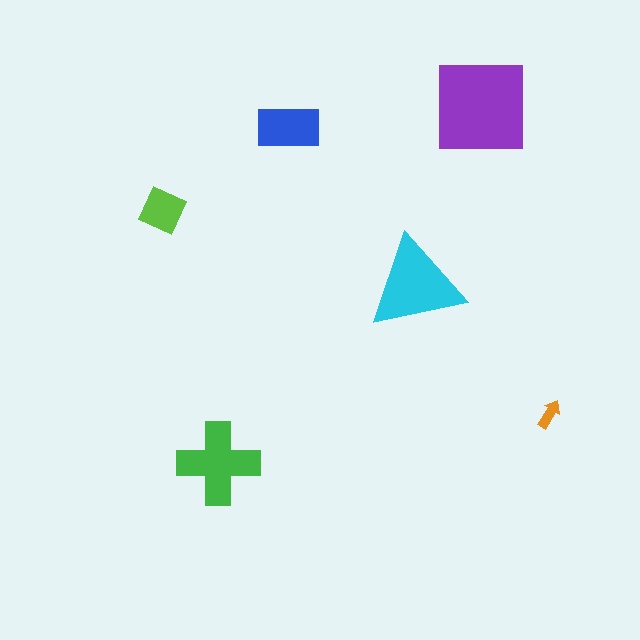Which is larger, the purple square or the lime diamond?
The purple square.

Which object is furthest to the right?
The orange arrow is rightmost.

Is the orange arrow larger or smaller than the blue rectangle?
Smaller.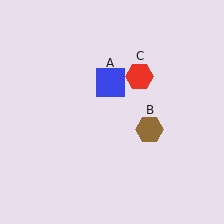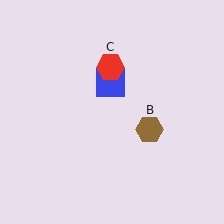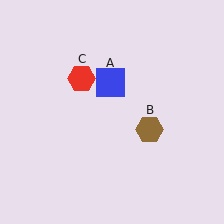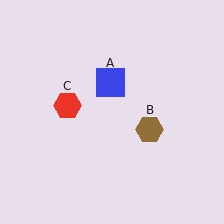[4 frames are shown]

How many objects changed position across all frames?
1 object changed position: red hexagon (object C).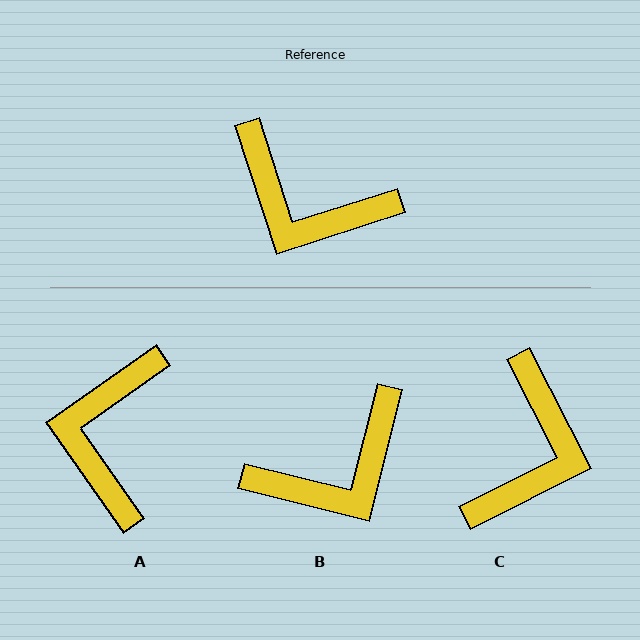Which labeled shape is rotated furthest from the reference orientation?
C, about 99 degrees away.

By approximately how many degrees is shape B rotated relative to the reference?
Approximately 58 degrees counter-clockwise.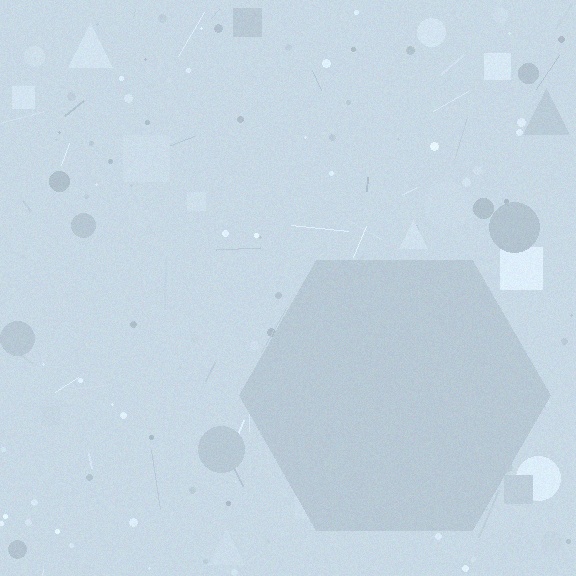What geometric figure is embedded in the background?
A hexagon is embedded in the background.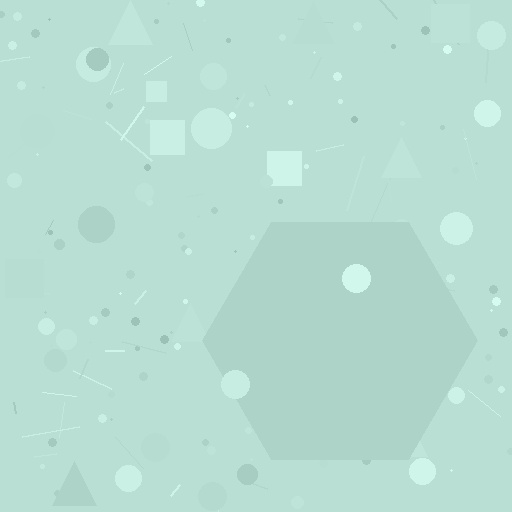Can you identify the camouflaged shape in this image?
The camouflaged shape is a hexagon.